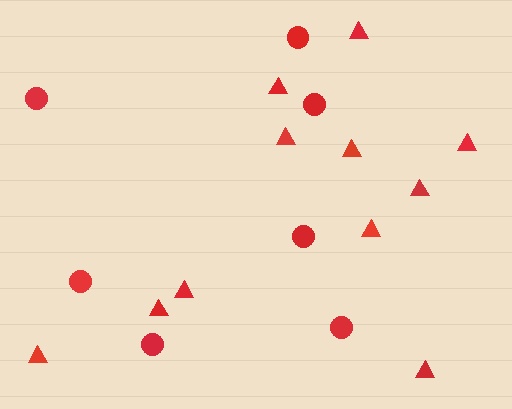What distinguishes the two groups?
There are 2 groups: one group of triangles (11) and one group of circles (7).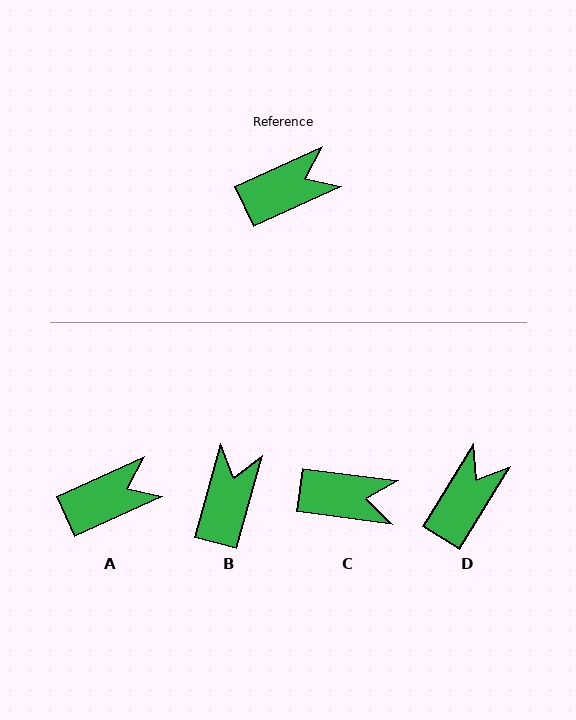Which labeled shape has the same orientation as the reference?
A.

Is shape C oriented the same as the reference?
No, it is off by about 32 degrees.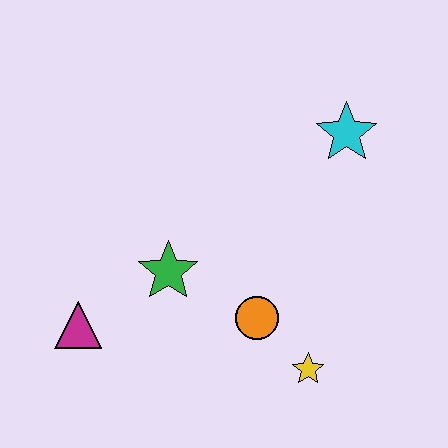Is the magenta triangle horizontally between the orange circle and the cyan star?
No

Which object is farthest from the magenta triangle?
The cyan star is farthest from the magenta triangle.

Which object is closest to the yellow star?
The orange circle is closest to the yellow star.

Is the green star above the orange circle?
Yes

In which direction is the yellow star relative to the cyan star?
The yellow star is below the cyan star.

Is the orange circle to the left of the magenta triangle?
No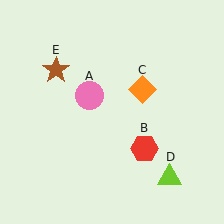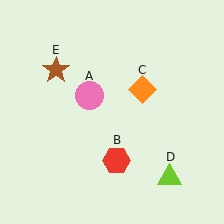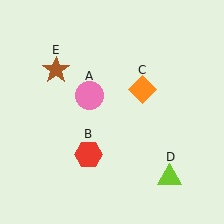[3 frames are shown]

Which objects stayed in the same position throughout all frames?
Pink circle (object A) and orange diamond (object C) and lime triangle (object D) and brown star (object E) remained stationary.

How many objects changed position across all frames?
1 object changed position: red hexagon (object B).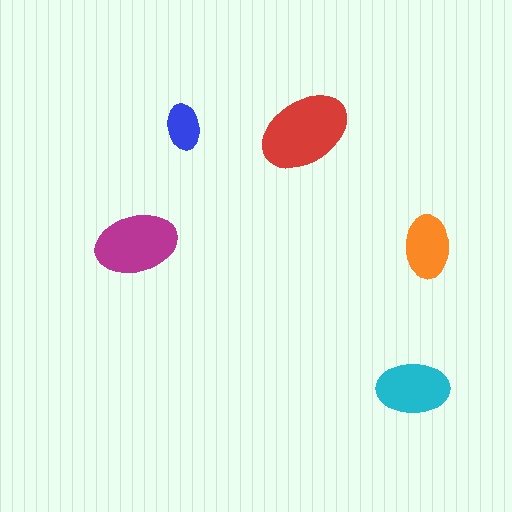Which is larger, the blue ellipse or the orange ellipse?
The orange one.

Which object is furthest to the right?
The orange ellipse is rightmost.